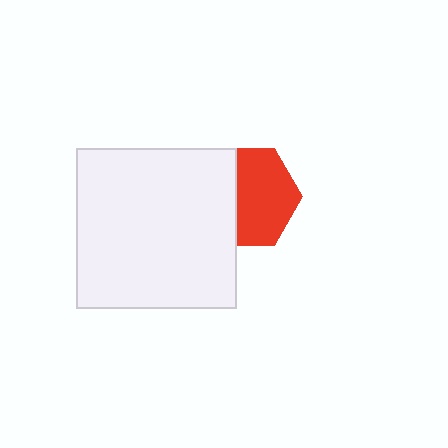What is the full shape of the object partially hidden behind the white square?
The partially hidden object is a red hexagon.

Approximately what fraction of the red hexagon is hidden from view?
Roughly 39% of the red hexagon is hidden behind the white square.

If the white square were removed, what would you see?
You would see the complete red hexagon.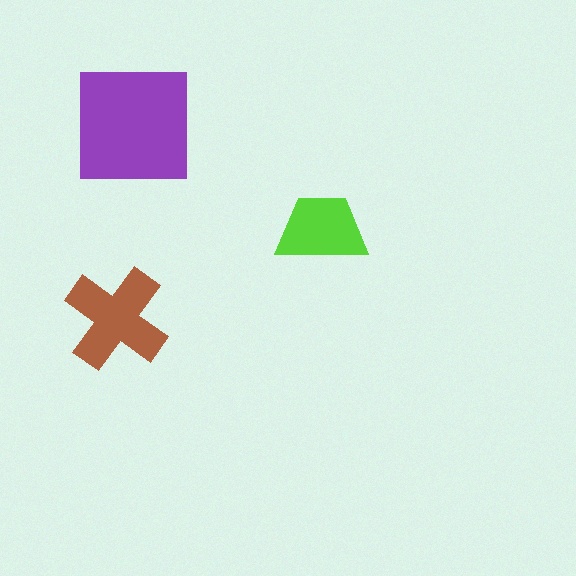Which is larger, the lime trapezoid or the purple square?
The purple square.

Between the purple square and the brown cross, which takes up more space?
The purple square.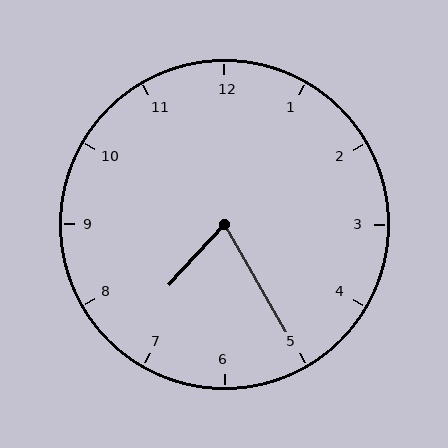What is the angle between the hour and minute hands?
Approximately 72 degrees.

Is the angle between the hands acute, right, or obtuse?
It is acute.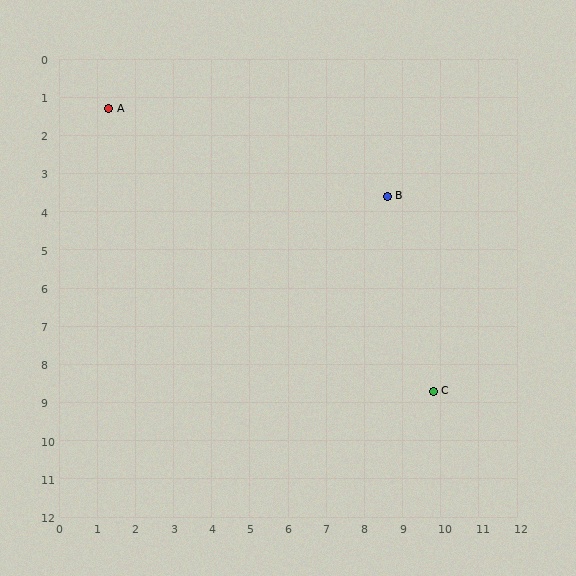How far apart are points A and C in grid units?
Points A and C are about 11.3 grid units apart.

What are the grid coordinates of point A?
Point A is at approximately (1.3, 1.3).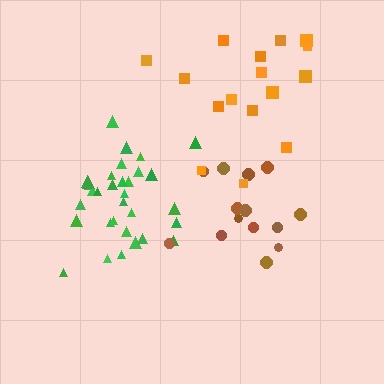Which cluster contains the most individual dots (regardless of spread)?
Green (32).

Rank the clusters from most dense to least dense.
green, brown, orange.